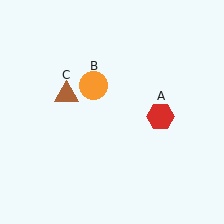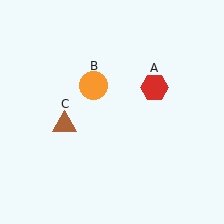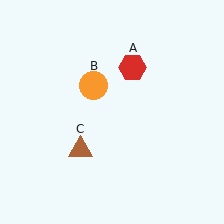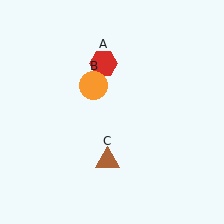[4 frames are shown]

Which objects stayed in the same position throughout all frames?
Orange circle (object B) remained stationary.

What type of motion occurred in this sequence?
The red hexagon (object A), brown triangle (object C) rotated counterclockwise around the center of the scene.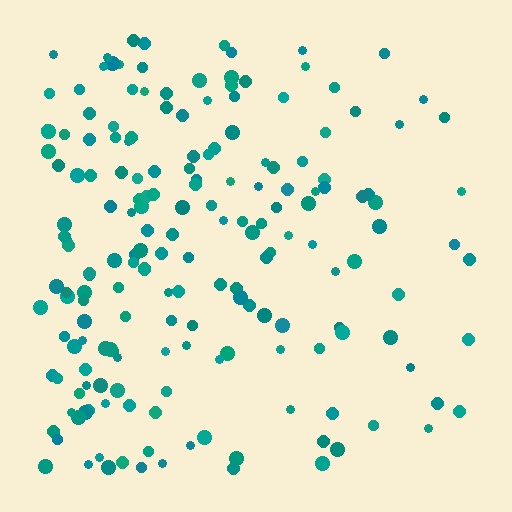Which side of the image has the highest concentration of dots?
The left.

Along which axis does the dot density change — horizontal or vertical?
Horizontal.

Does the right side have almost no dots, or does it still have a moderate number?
Still a moderate number, just noticeably fewer than the left.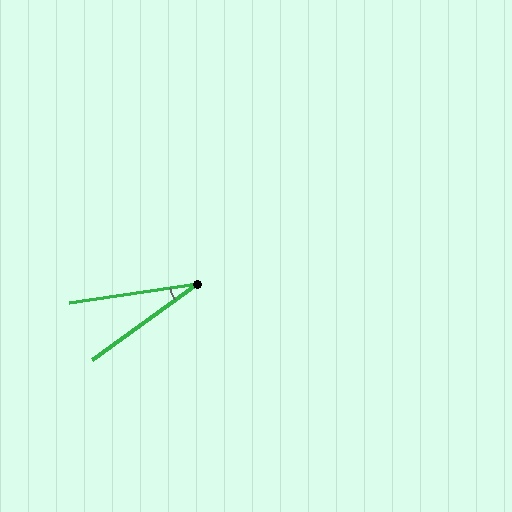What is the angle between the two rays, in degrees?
Approximately 28 degrees.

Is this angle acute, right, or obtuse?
It is acute.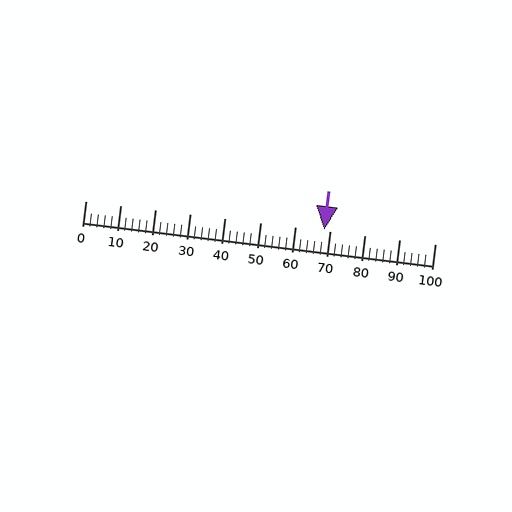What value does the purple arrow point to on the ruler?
The purple arrow points to approximately 68.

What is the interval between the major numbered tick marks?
The major tick marks are spaced 10 units apart.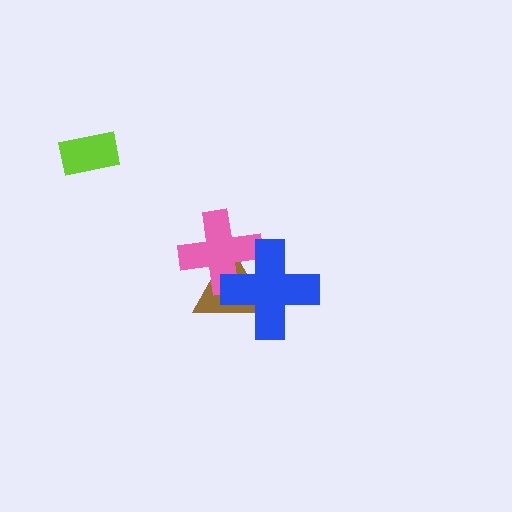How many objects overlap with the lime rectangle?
0 objects overlap with the lime rectangle.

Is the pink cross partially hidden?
Yes, it is partially covered by another shape.